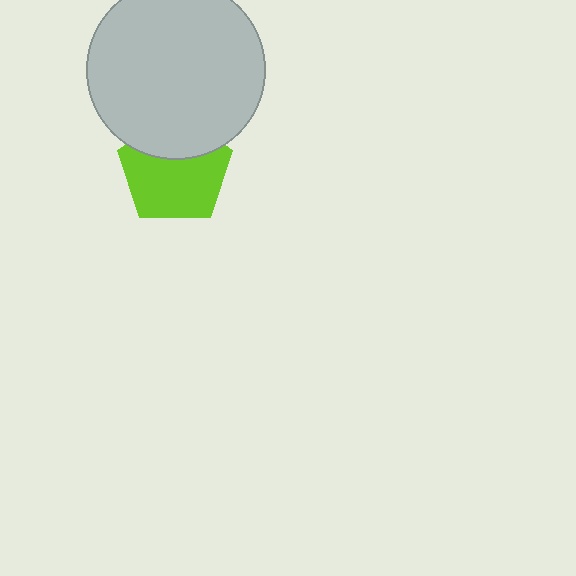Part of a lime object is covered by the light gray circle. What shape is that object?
It is a pentagon.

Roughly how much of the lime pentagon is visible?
Most of it is visible (roughly 67%).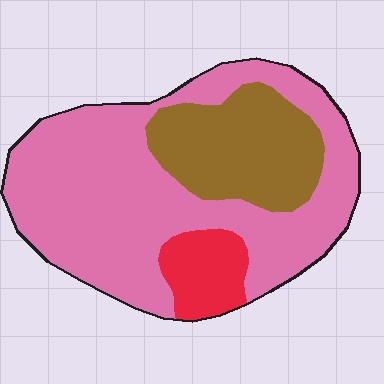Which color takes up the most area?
Pink, at roughly 65%.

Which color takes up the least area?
Red, at roughly 10%.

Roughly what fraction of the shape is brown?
Brown covers around 25% of the shape.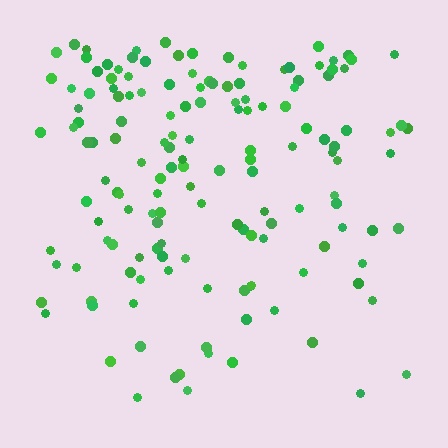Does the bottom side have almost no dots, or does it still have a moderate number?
Still a moderate number, just noticeably fewer than the top.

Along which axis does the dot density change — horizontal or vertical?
Vertical.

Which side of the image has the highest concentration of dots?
The top.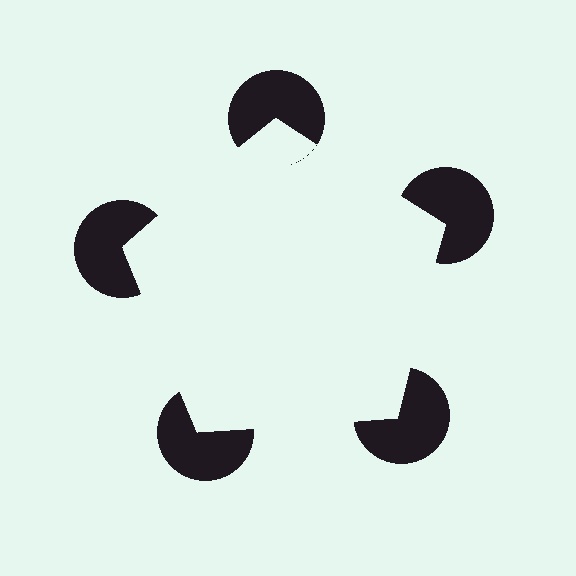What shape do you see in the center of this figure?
An illusory pentagon — its edges are inferred from the aligned wedge cuts in the pac-man discs, not physically drawn.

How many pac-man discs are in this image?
There are 5 — one at each vertex of the illusory pentagon.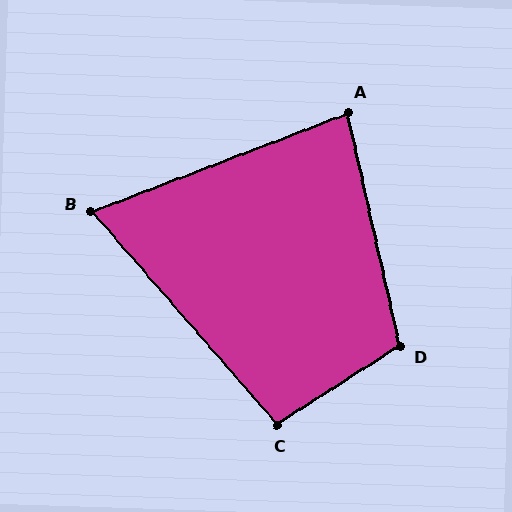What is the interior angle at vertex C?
Approximately 98 degrees (obtuse).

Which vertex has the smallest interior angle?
B, at approximately 70 degrees.